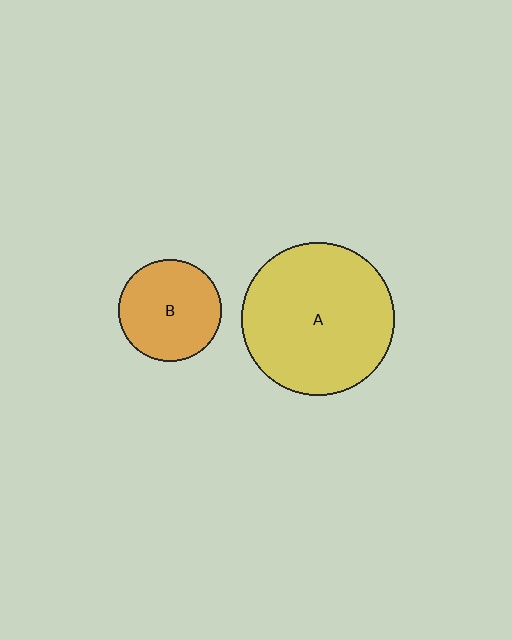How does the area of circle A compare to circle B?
Approximately 2.2 times.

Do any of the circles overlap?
No, none of the circles overlap.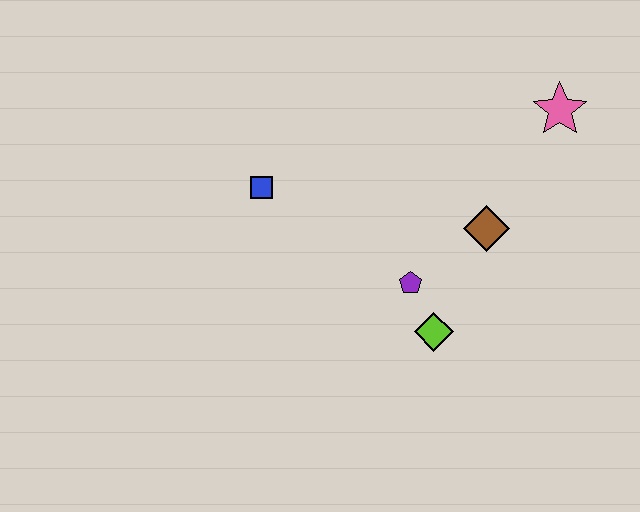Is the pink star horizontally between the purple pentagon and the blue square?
No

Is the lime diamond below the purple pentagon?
Yes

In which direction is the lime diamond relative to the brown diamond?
The lime diamond is below the brown diamond.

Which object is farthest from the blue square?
The pink star is farthest from the blue square.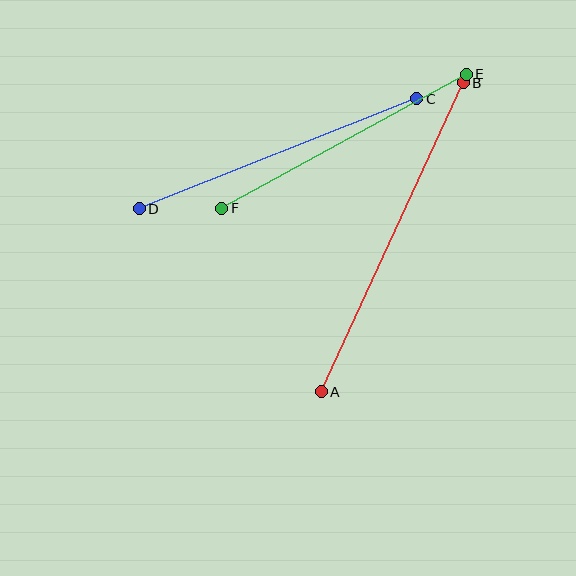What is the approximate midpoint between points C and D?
The midpoint is at approximately (278, 154) pixels.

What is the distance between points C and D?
The distance is approximately 299 pixels.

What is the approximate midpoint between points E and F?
The midpoint is at approximately (344, 141) pixels.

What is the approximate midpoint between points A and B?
The midpoint is at approximately (392, 237) pixels.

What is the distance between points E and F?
The distance is approximately 279 pixels.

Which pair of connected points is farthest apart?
Points A and B are farthest apart.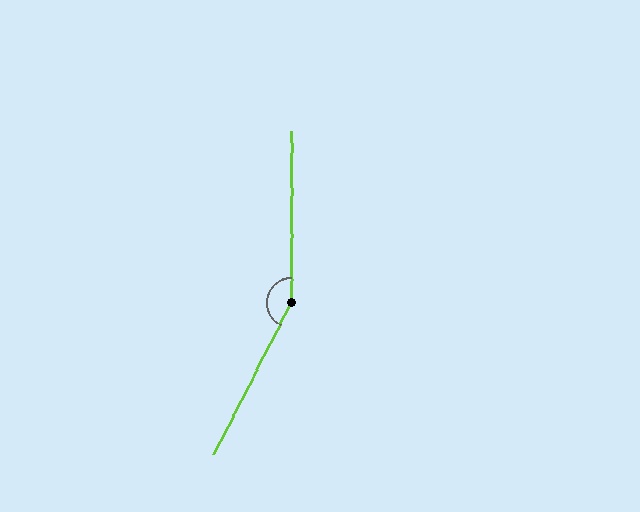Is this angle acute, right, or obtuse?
It is obtuse.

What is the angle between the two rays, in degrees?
Approximately 153 degrees.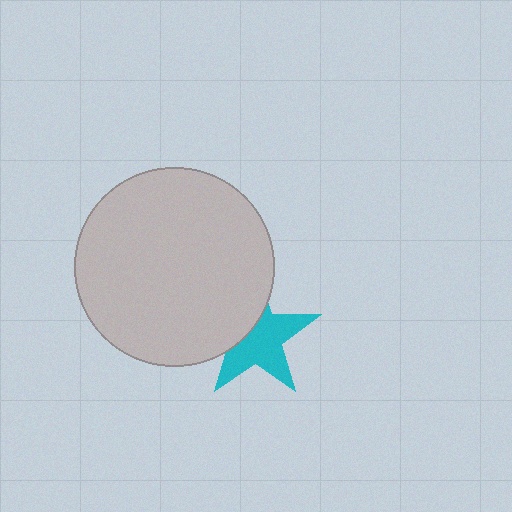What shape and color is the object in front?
The object in front is a light gray circle.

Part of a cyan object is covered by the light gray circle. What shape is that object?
It is a star.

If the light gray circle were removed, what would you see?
You would see the complete cyan star.